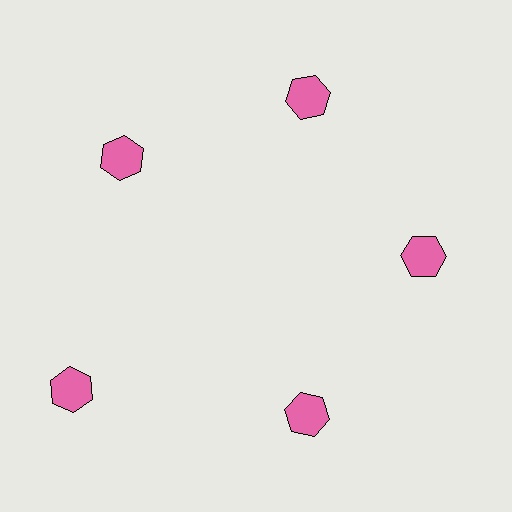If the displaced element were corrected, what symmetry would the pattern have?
It would have 5-fold rotational symmetry — the pattern would map onto itself every 72 degrees.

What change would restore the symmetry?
The symmetry would be restored by moving it inward, back onto the ring so that all 5 hexagons sit at equal angles and equal distance from the center.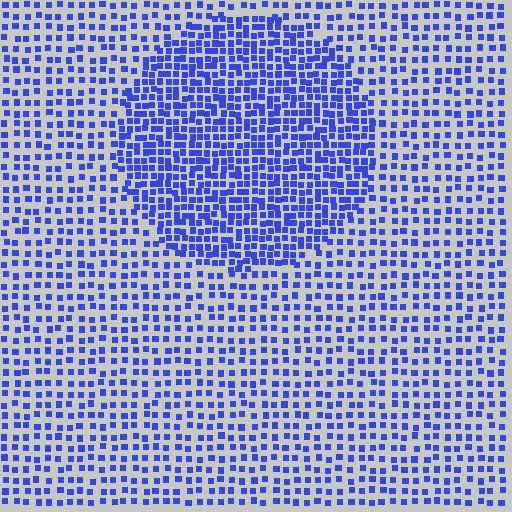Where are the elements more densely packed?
The elements are more densely packed inside the circle boundary.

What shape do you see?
I see a circle.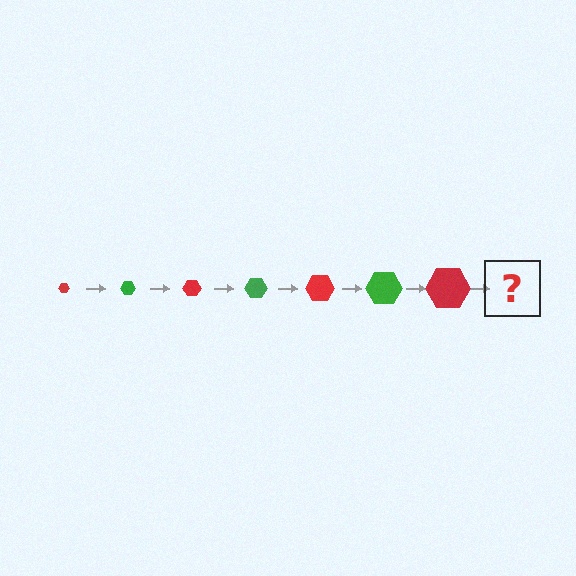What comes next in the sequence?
The next element should be a green hexagon, larger than the previous one.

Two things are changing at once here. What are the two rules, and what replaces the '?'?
The two rules are that the hexagon grows larger each step and the color cycles through red and green. The '?' should be a green hexagon, larger than the previous one.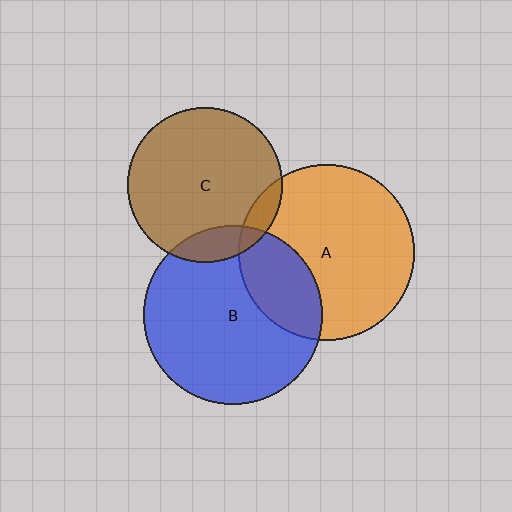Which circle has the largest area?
Circle B (blue).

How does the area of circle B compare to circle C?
Approximately 1.3 times.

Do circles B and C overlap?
Yes.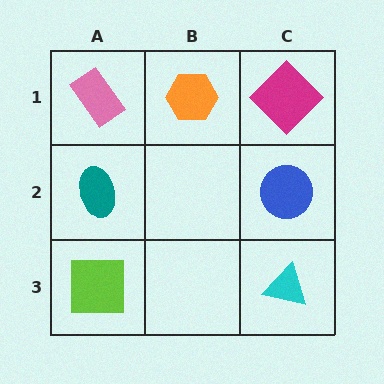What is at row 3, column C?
A cyan triangle.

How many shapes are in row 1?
3 shapes.